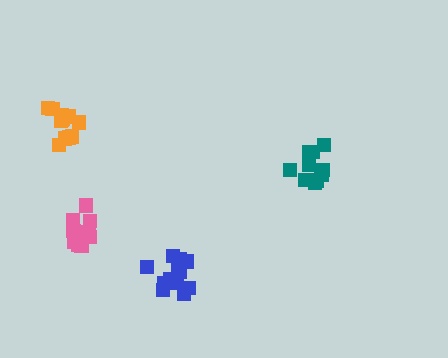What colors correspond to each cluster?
The clusters are colored: orange, pink, teal, blue.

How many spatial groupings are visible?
There are 4 spatial groupings.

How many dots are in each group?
Group 1: 13 dots, Group 2: 12 dots, Group 3: 11 dots, Group 4: 13 dots (49 total).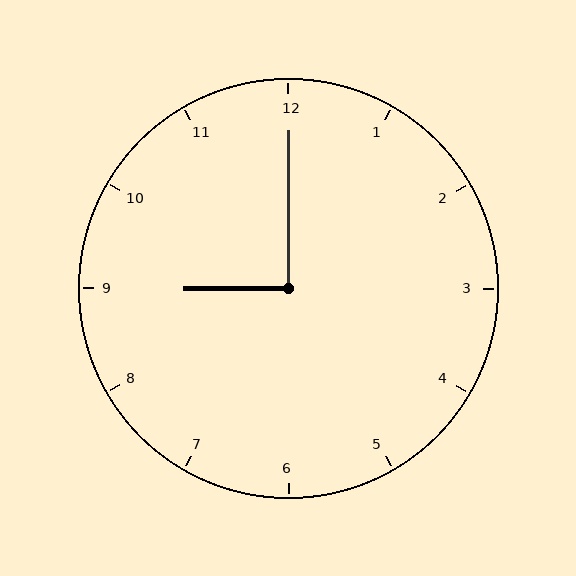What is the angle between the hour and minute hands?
Approximately 90 degrees.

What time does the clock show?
9:00.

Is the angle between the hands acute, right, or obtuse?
It is right.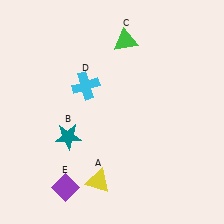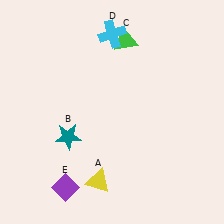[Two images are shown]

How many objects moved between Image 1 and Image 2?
1 object moved between the two images.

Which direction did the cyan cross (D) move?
The cyan cross (D) moved up.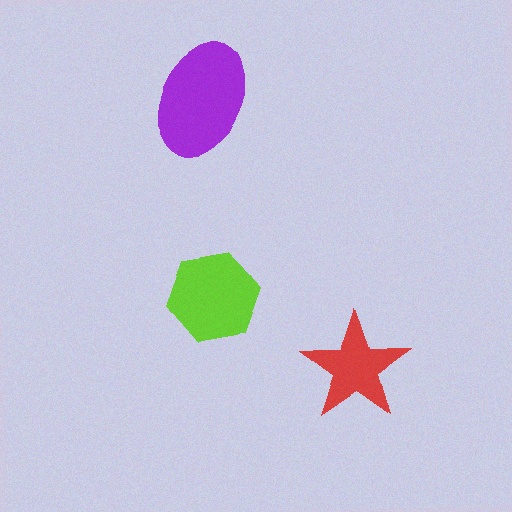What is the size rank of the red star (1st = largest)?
3rd.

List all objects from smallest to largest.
The red star, the lime hexagon, the purple ellipse.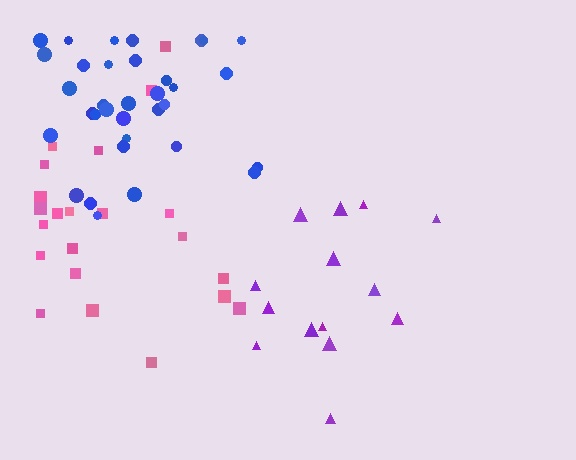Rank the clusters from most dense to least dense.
blue, pink, purple.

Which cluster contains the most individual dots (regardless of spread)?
Blue (34).